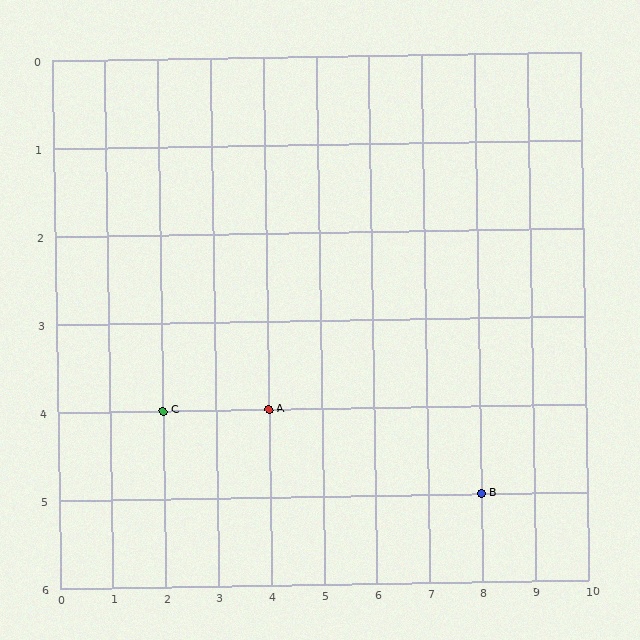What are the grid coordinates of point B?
Point B is at grid coordinates (8, 5).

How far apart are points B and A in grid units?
Points B and A are 4 columns and 1 row apart (about 4.1 grid units diagonally).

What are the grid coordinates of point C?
Point C is at grid coordinates (2, 4).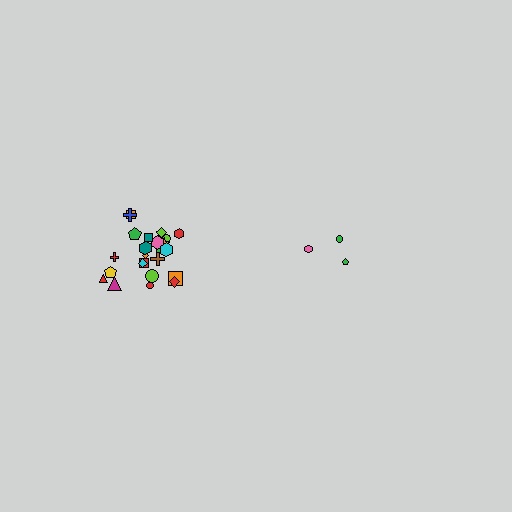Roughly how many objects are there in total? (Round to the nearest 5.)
Roughly 30 objects in total.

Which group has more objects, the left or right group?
The left group.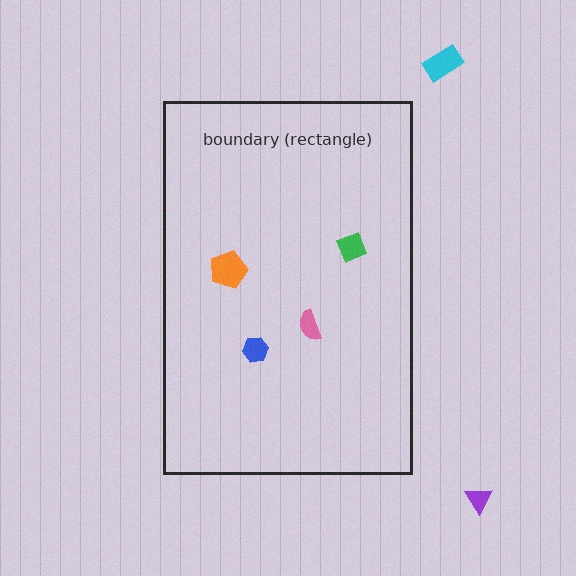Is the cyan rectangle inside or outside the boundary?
Outside.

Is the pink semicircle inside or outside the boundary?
Inside.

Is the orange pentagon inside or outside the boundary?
Inside.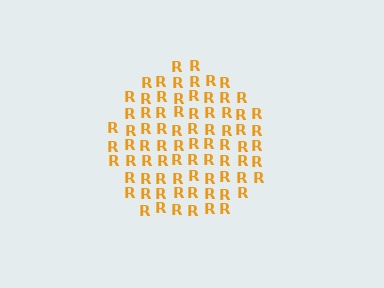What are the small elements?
The small elements are letter R's.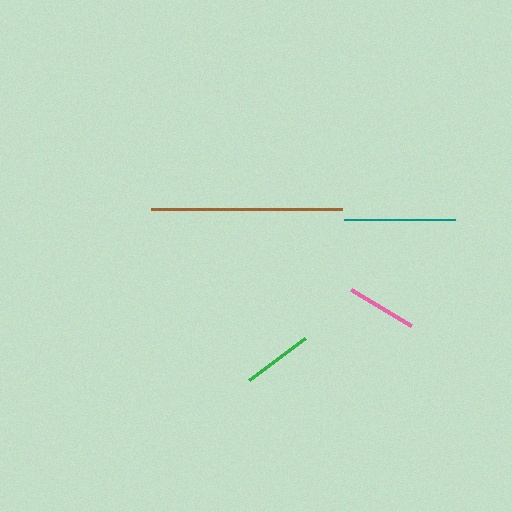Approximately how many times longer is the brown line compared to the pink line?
The brown line is approximately 2.7 times the length of the pink line.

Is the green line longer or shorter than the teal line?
The teal line is longer than the green line.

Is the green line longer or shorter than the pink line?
The green line is longer than the pink line.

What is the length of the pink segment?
The pink segment is approximately 70 pixels long.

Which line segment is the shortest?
The pink line is the shortest at approximately 70 pixels.